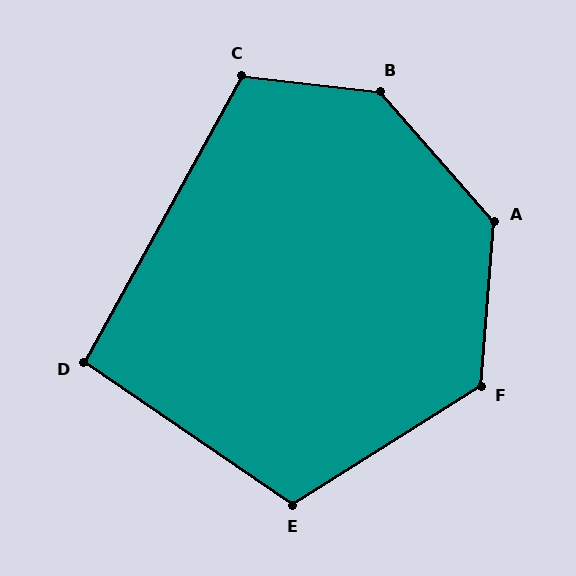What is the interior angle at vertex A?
Approximately 134 degrees (obtuse).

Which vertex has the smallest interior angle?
D, at approximately 96 degrees.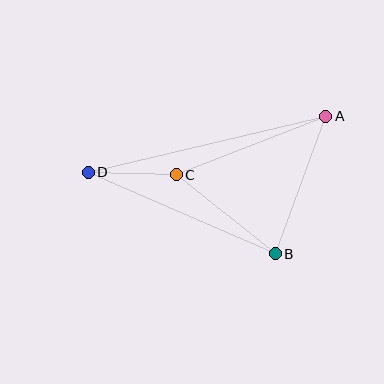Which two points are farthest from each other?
Points A and D are farthest from each other.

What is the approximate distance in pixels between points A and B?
The distance between A and B is approximately 146 pixels.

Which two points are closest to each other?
Points C and D are closest to each other.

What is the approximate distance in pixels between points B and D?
The distance between B and D is approximately 204 pixels.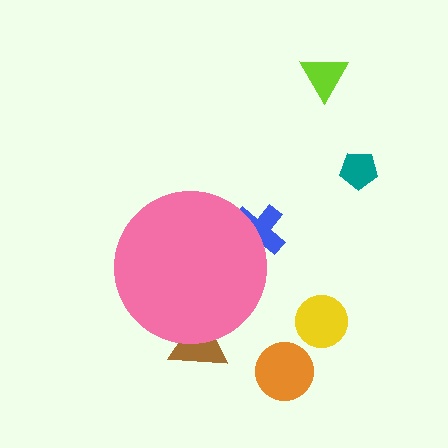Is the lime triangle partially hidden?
No, the lime triangle is fully visible.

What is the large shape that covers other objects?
A pink circle.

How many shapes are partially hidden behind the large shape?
2 shapes are partially hidden.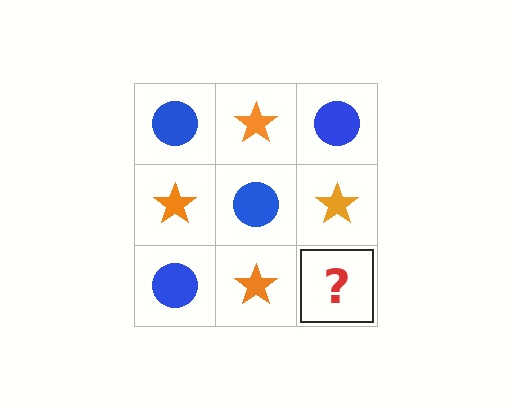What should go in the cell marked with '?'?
The missing cell should contain a blue circle.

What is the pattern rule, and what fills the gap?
The rule is that it alternates blue circle and orange star in a checkerboard pattern. The gap should be filled with a blue circle.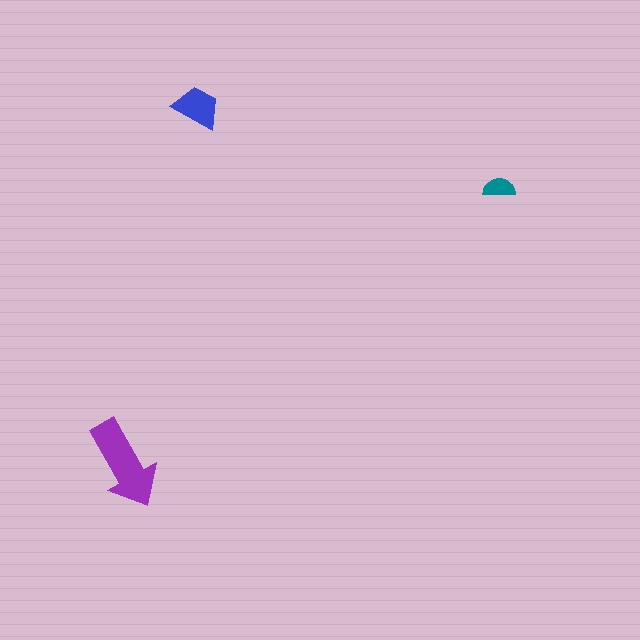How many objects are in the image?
There are 3 objects in the image.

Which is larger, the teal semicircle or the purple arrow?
The purple arrow.